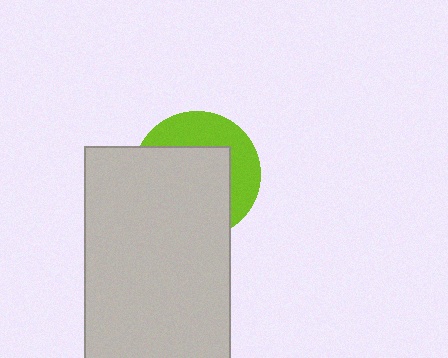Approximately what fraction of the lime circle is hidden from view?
Roughly 63% of the lime circle is hidden behind the light gray rectangle.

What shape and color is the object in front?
The object in front is a light gray rectangle.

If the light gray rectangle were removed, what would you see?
You would see the complete lime circle.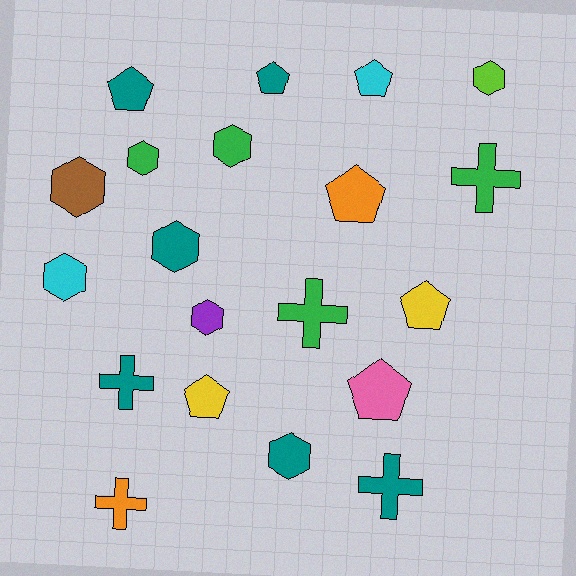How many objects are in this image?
There are 20 objects.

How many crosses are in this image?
There are 5 crosses.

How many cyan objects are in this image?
There are 2 cyan objects.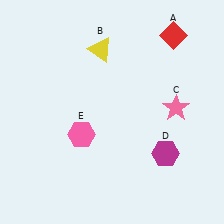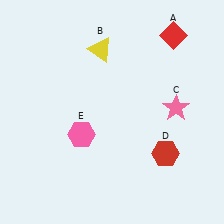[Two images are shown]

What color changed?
The hexagon (D) changed from magenta in Image 1 to red in Image 2.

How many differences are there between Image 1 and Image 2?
There is 1 difference between the two images.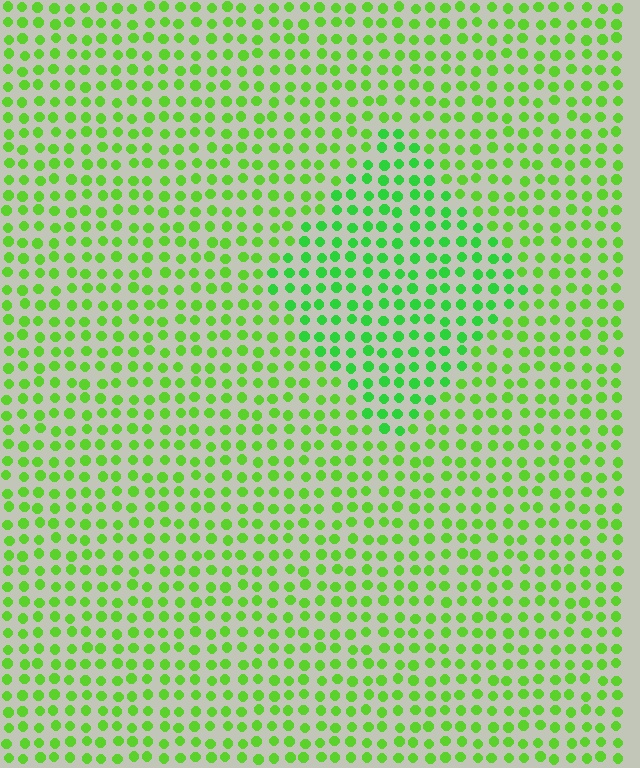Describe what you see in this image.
The image is filled with small lime elements in a uniform arrangement. A diamond-shaped region is visible where the elements are tinted to a slightly different hue, forming a subtle color boundary.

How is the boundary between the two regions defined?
The boundary is defined purely by a slight shift in hue (about 22 degrees). Spacing, size, and orientation are identical on both sides.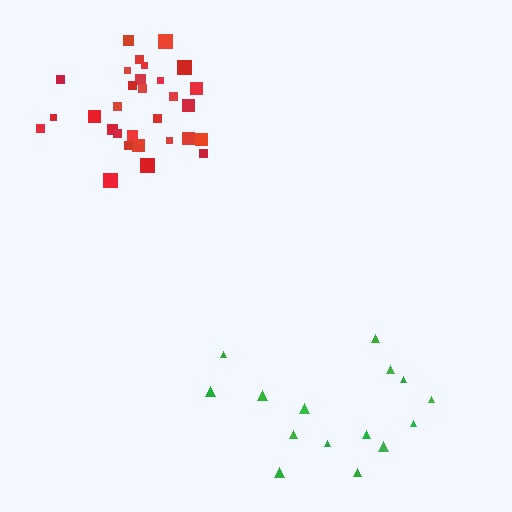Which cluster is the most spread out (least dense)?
Green.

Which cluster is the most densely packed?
Red.